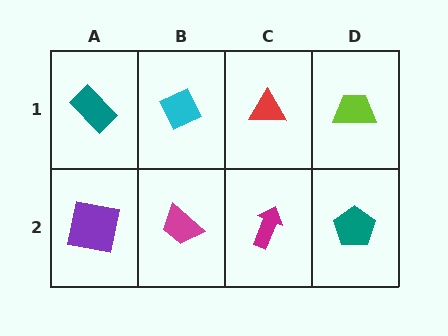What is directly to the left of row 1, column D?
A red triangle.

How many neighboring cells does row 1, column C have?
3.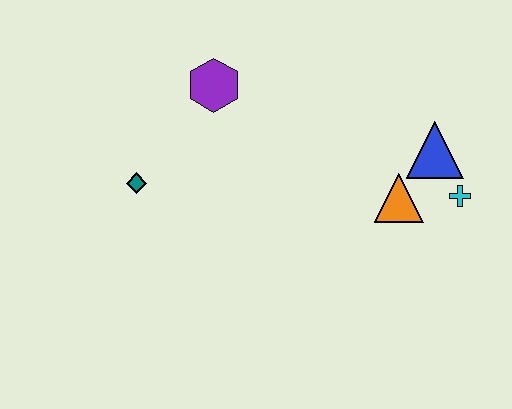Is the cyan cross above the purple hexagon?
No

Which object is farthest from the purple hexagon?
The cyan cross is farthest from the purple hexagon.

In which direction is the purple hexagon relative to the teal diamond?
The purple hexagon is above the teal diamond.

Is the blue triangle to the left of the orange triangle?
No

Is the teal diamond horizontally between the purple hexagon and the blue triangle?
No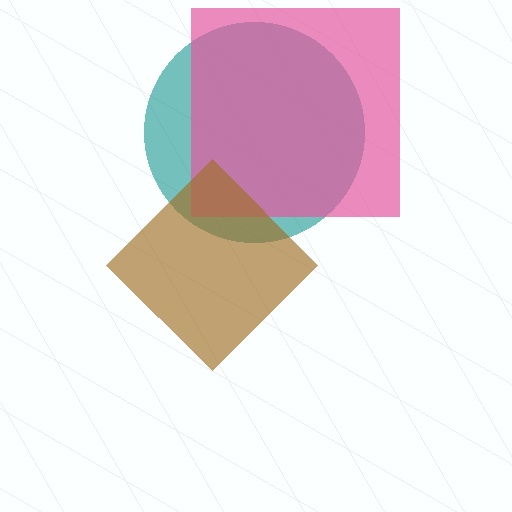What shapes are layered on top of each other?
The layered shapes are: a teal circle, a pink square, a brown diamond.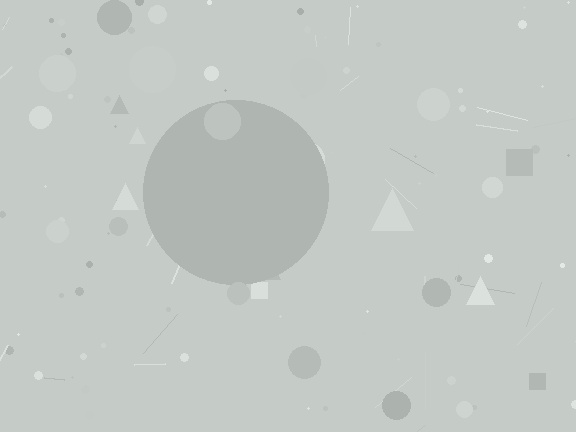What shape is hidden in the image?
A circle is hidden in the image.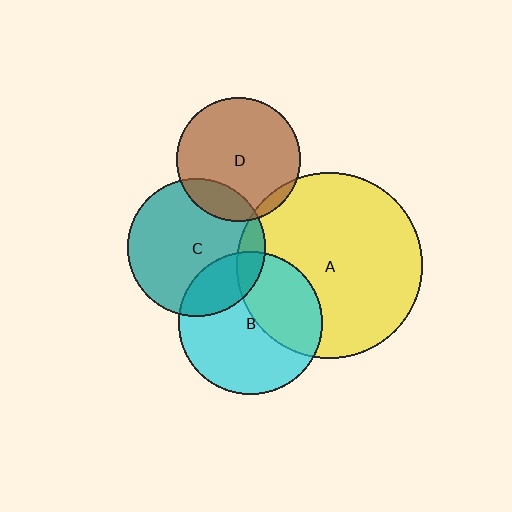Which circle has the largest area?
Circle A (yellow).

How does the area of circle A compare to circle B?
Approximately 1.7 times.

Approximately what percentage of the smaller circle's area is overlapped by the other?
Approximately 25%.